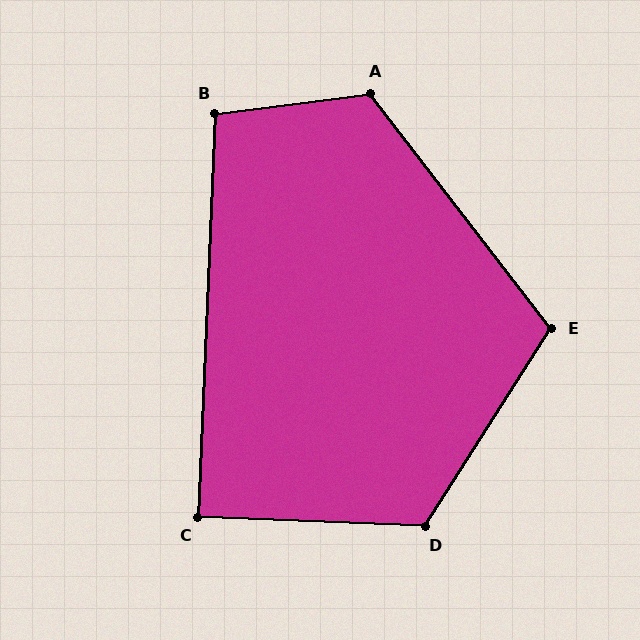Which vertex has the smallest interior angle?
C, at approximately 90 degrees.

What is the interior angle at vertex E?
Approximately 110 degrees (obtuse).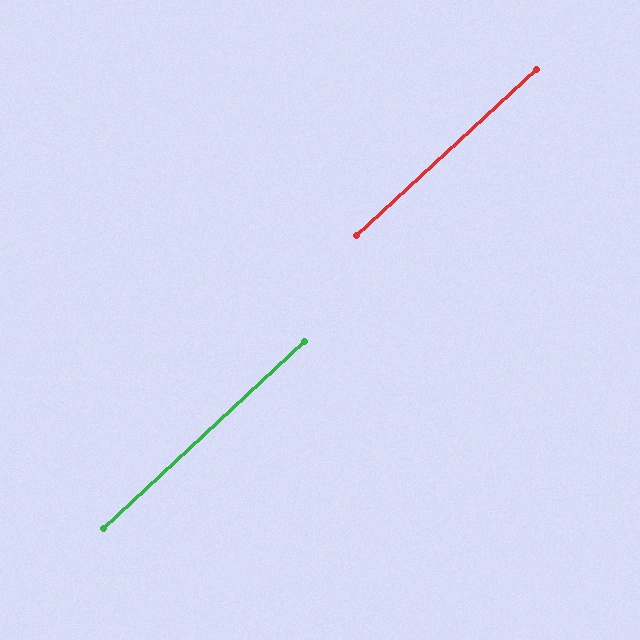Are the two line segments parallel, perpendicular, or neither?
Parallel — their directions differ by only 0.2°.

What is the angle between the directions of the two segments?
Approximately 0 degrees.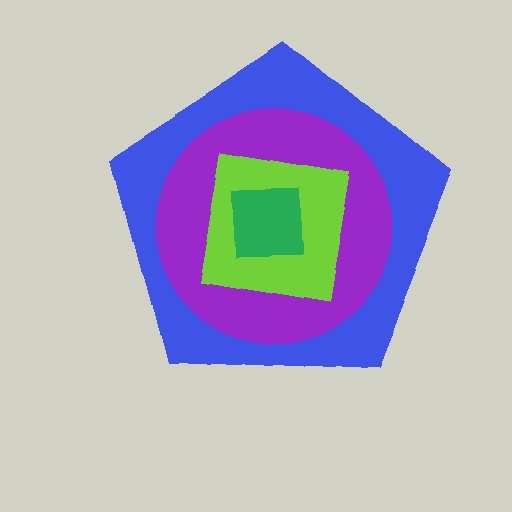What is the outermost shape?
The blue pentagon.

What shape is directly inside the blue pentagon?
The purple circle.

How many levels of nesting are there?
4.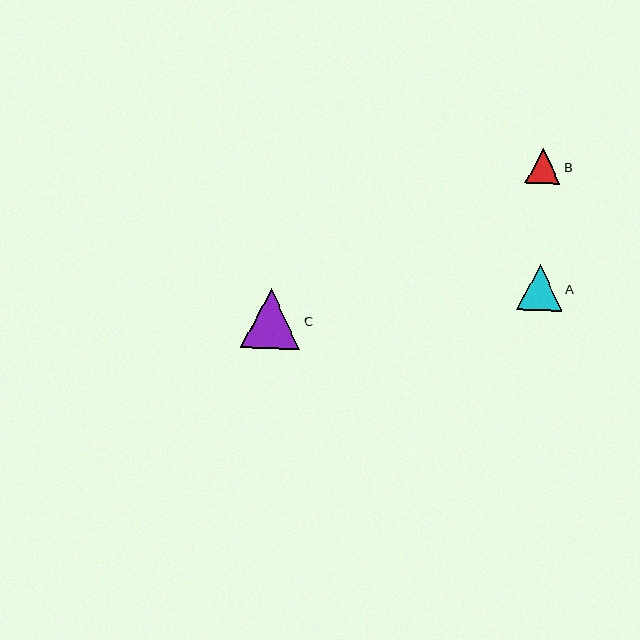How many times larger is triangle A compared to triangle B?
Triangle A is approximately 1.3 times the size of triangle B.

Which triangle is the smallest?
Triangle B is the smallest with a size of approximately 35 pixels.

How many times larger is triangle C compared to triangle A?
Triangle C is approximately 1.3 times the size of triangle A.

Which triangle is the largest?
Triangle C is the largest with a size of approximately 60 pixels.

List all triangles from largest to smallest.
From largest to smallest: C, A, B.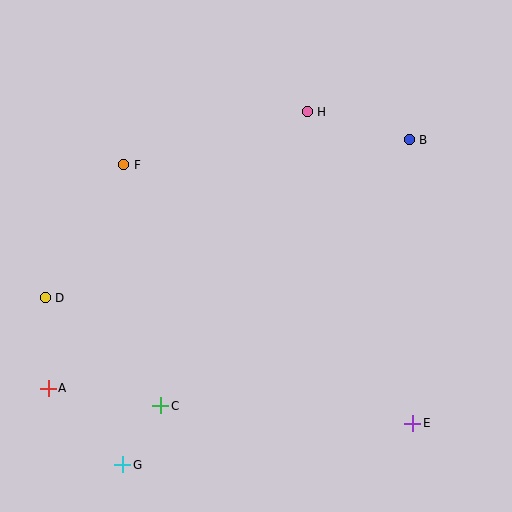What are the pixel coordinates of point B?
Point B is at (409, 140).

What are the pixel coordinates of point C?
Point C is at (161, 406).